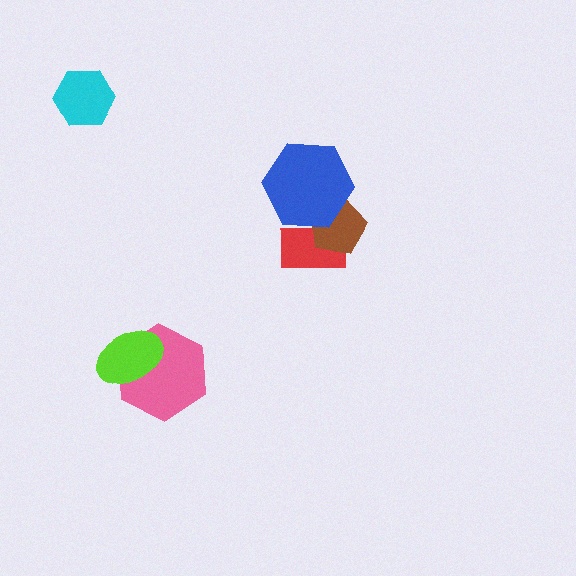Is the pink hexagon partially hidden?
Yes, it is partially covered by another shape.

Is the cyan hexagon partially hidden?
No, no other shape covers it.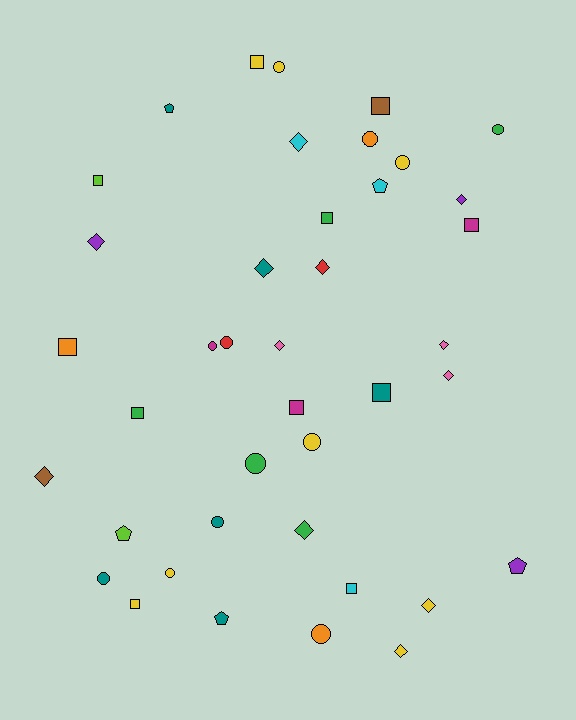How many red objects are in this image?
There are 2 red objects.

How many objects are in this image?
There are 40 objects.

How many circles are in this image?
There are 12 circles.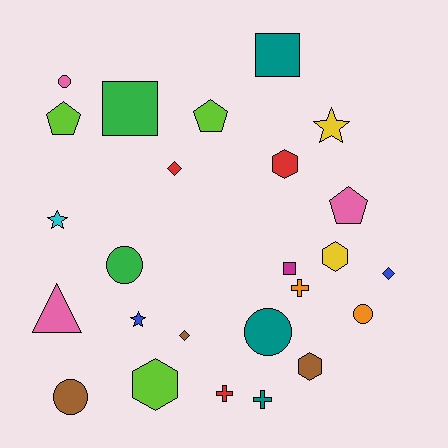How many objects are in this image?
There are 25 objects.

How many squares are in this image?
There are 3 squares.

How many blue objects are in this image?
There are 2 blue objects.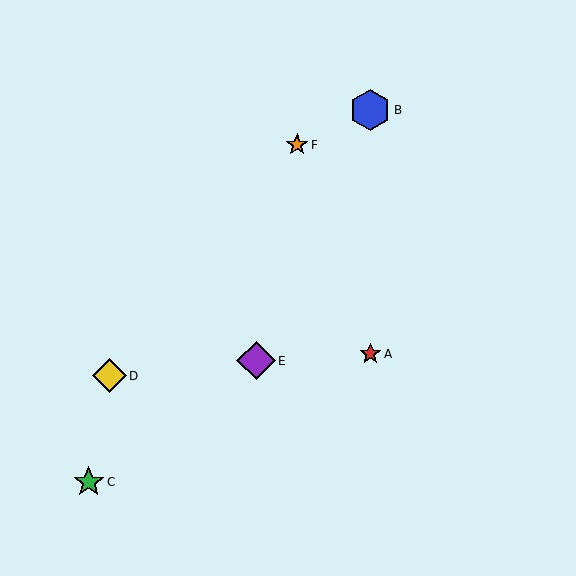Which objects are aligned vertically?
Objects A, B are aligned vertically.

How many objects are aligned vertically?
2 objects (A, B) are aligned vertically.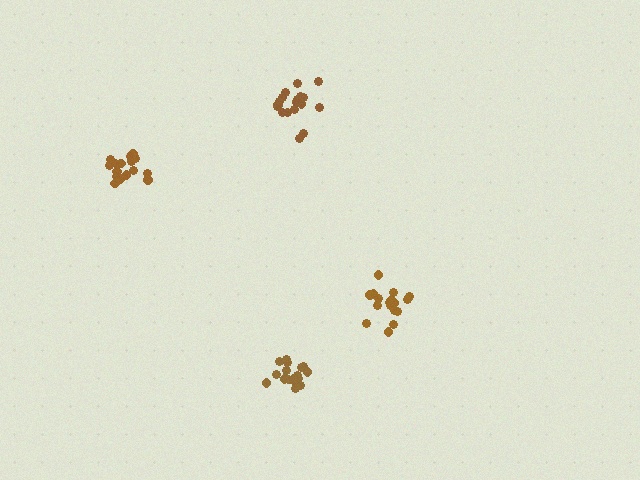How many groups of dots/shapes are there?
There are 4 groups.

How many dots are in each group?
Group 1: 18 dots, Group 2: 16 dots, Group 3: 17 dots, Group 4: 19 dots (70 total).